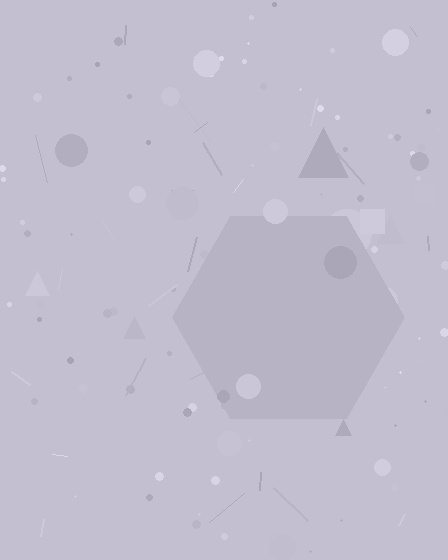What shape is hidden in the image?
A hexagon is hidden in the image.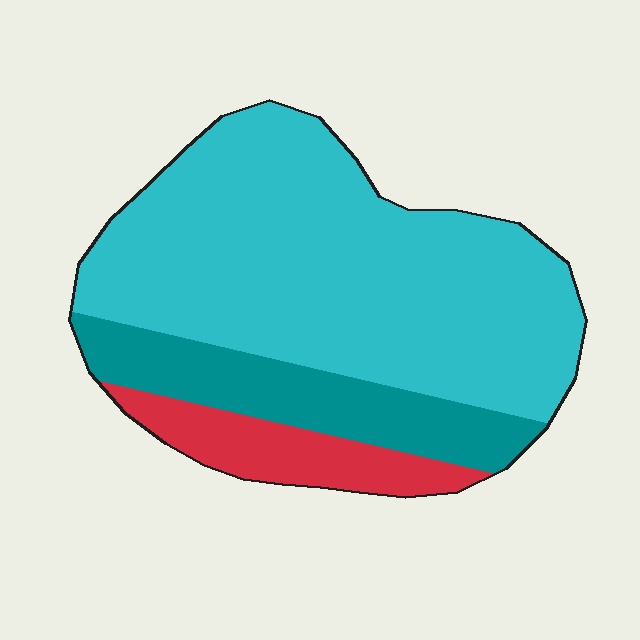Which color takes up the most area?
Cyan, at roughly 70%.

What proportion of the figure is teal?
Teal takes up about one fifth (1/5) of the figure.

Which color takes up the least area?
Red, at roughly 15%.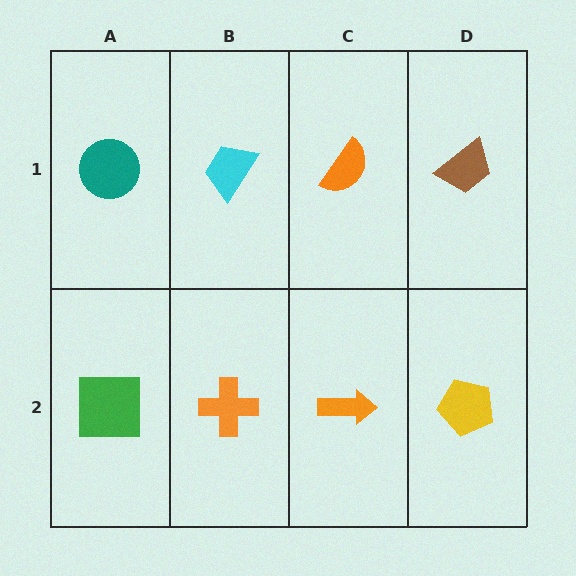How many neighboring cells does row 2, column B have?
3.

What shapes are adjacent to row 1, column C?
An orange arrow (row 2, column C), a cyan trapezoid (row 1, column B), a brown trapezoid (row 1, column D).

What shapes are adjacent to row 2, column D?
A brown trapezoid (row 1, column D), an orange arrow (row 2, column C).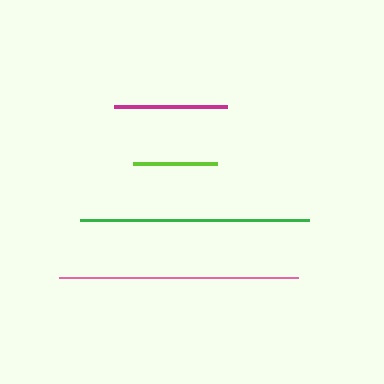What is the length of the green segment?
The green segment is approximately 229 pixels long.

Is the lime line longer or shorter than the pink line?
The pink line is longer than the lime line.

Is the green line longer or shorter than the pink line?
The pink line is longer than the green line.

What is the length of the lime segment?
The lime segment is approximately 84 pixels long.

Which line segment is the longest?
The pink line is the longest at approximately 240 pixels.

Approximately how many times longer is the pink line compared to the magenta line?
The pink line is approximately 2.1 times the length of the magenta line.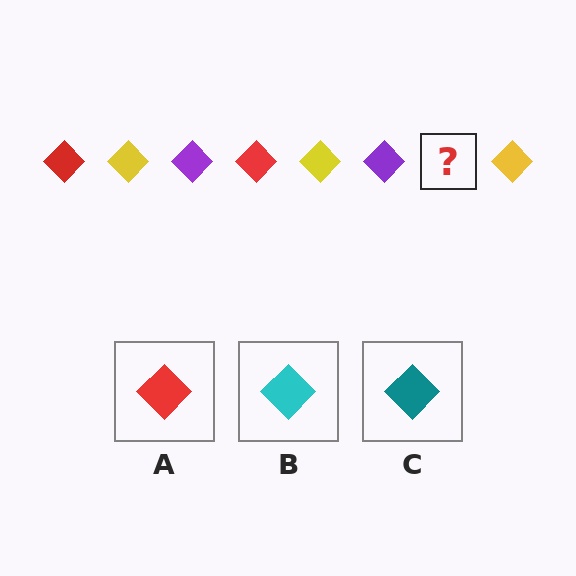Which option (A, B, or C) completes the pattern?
A.